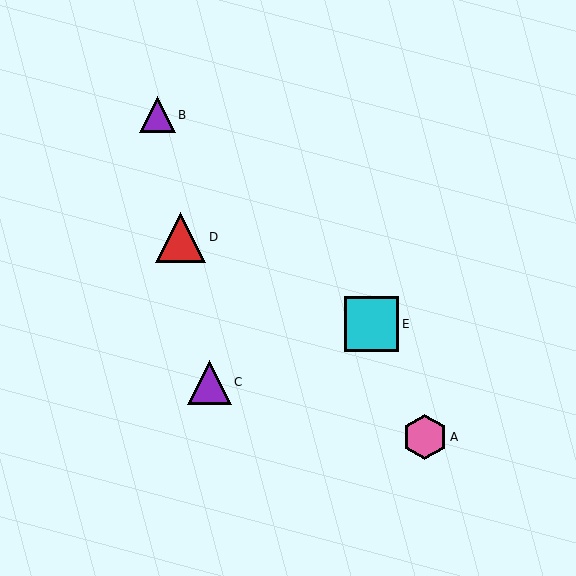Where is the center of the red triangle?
The center of the red triangle is at (180, 237).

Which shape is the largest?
The cyan square (labeled E) is the largest.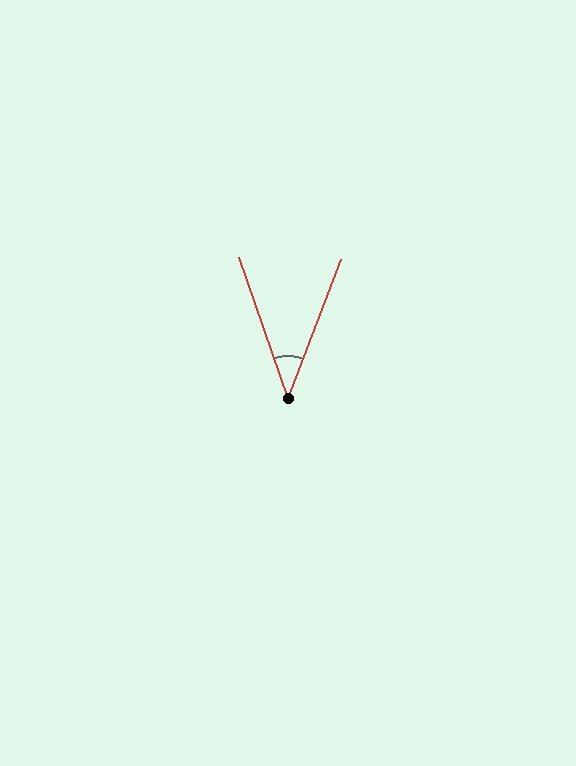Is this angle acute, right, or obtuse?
It is acute.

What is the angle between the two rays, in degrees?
Approximately 40 degrees.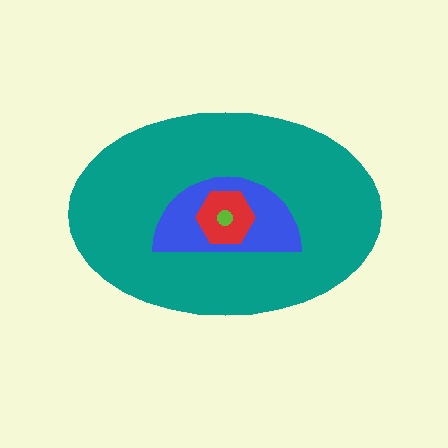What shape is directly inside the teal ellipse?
The blue semicircle.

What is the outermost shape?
The teal ellipse.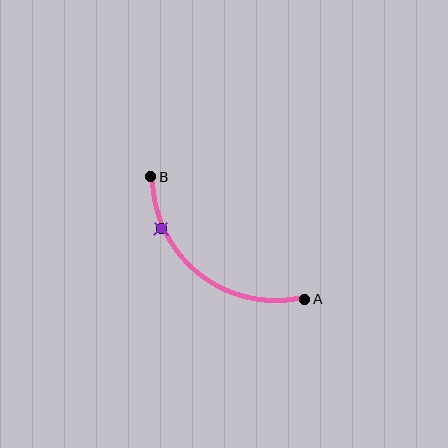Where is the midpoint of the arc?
The arc midpoint is the point on the curve farthest from the straight line joining A and B. It sits below and to the left of that line.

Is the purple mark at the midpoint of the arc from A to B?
No. The purple mark lies on the arc but is closer to endpoint B. The arc midpoint would be at the point on the curve equidistant along the arc from both A and B.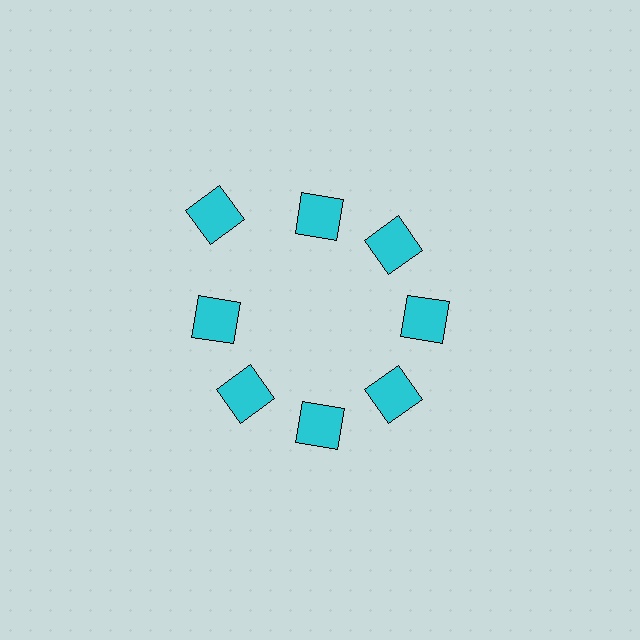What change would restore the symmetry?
The symmetry would be restored by moving it inward, back onto the ring so that all 8 squares sit at equal angles and equal distance from the center.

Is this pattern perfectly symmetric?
No. The 8 cyan squares are arranged in a ring, but one element near the 10 o'clock position is pushed outward from the center, breaking the 8-fold rotational symmetry.